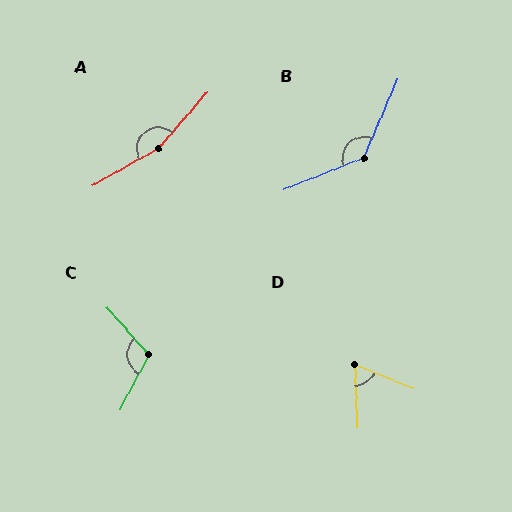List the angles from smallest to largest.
D (66°), C (111°), B (135°), A (161°).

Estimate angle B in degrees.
Approximately 135 degrees.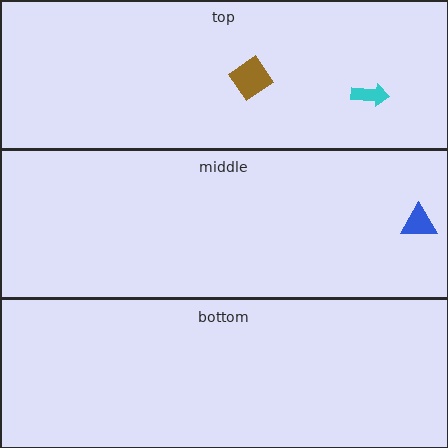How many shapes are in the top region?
2.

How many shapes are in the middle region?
1.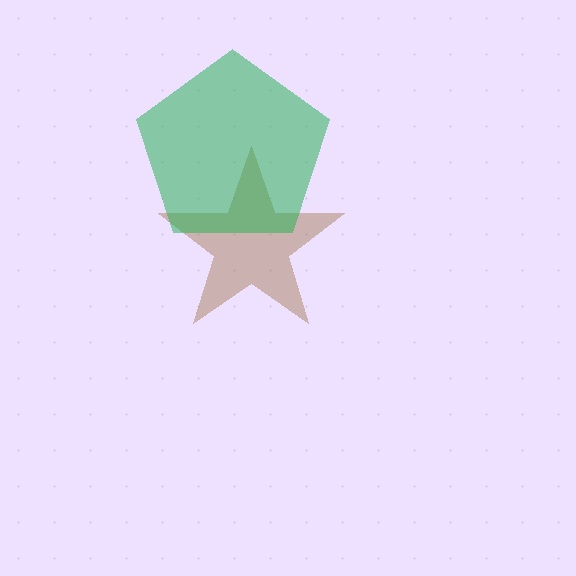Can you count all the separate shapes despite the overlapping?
Yes, there are 2 separate shapes.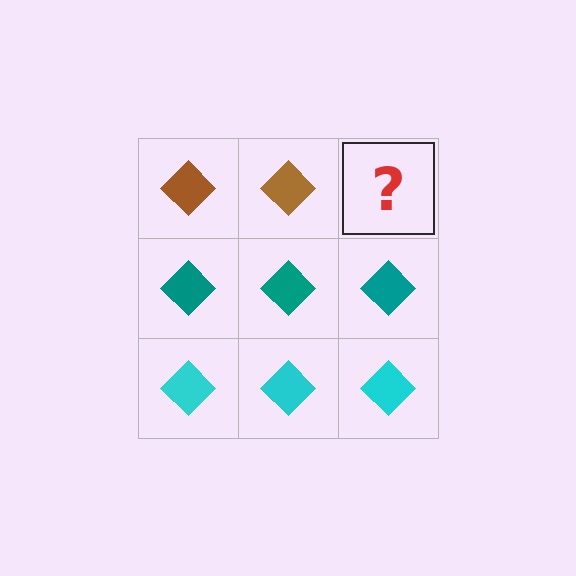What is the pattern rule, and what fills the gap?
The rule is that each row has a consistent color. The gap should be filled with a brown diamond.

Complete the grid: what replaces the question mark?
The question mark should be replaced with a brown diamond.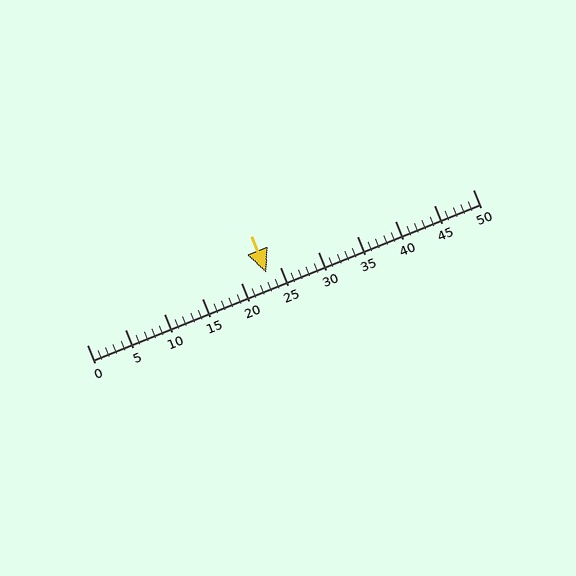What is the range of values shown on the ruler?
The ruler shows values from 0 to 50.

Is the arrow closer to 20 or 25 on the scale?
The arrow is closer to 25.